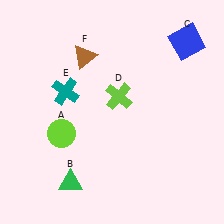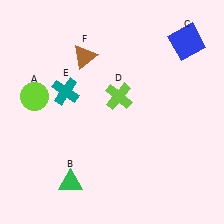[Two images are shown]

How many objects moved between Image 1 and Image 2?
1 object moved between the two images.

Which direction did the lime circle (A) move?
The lime circle (A) moved up.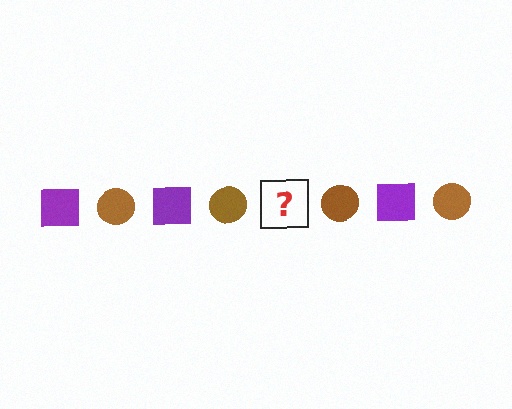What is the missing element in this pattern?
The missing element is a purple square.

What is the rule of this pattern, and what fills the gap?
The rule is that the pattern alternates between purple square and brown circle. The gap should be filled with a purple square.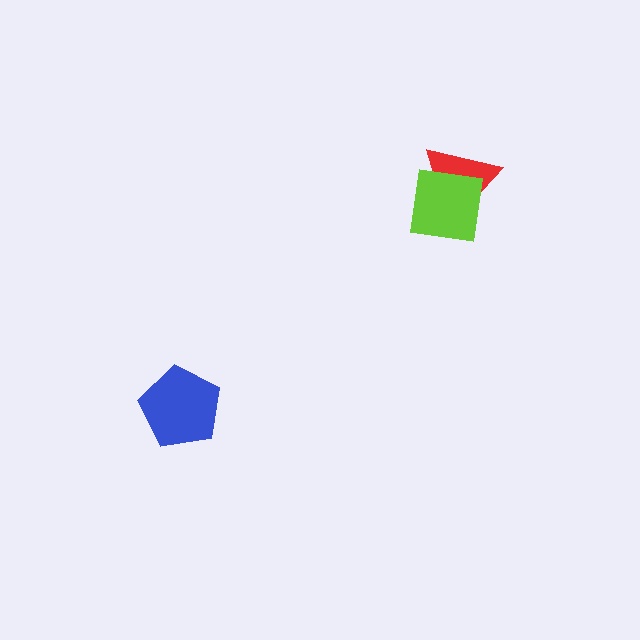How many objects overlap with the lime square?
1 object overlaps with the lime square.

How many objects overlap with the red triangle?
1 object overlaps with the red triangle.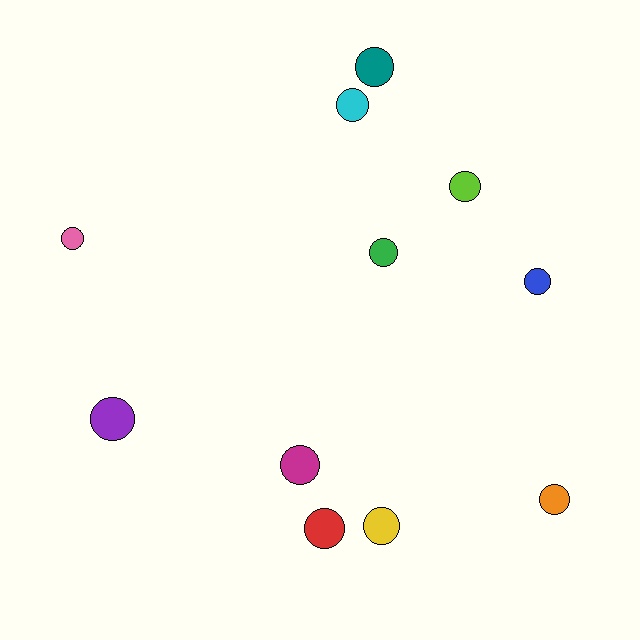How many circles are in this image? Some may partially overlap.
There are 11 circles.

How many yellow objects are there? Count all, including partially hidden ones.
There is 1 yellow object.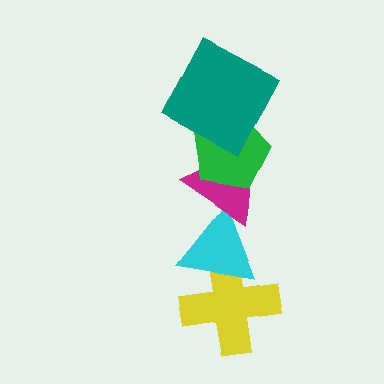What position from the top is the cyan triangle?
The cyan triangle is 4th from the top.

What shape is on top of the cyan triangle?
The magenta triangle is on top of the cyan triangle.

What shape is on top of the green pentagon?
The teal square is on top of the green pentagon.